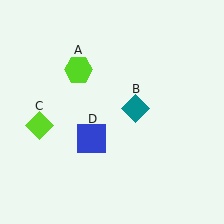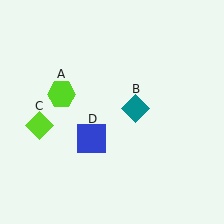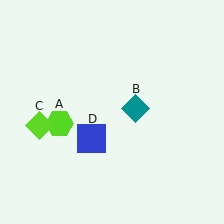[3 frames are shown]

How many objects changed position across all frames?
1 object changed position: lime hexagon (object A).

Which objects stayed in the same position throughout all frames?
Teal diamond (object B) and lime diamond (object C) and blue square (object D) remained stationary.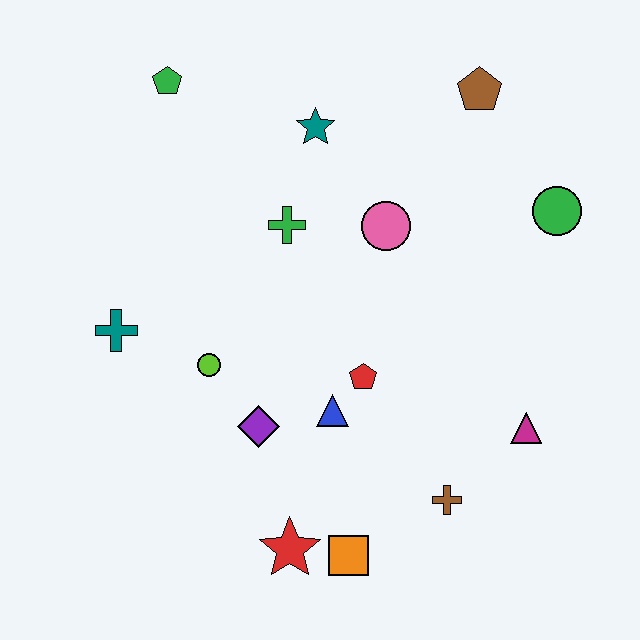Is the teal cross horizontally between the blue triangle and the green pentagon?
No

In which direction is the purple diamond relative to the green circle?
The purple diamond is to the left of the green circle.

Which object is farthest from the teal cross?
The green circle is farthest from the teal cross.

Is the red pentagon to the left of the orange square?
No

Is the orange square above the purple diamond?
No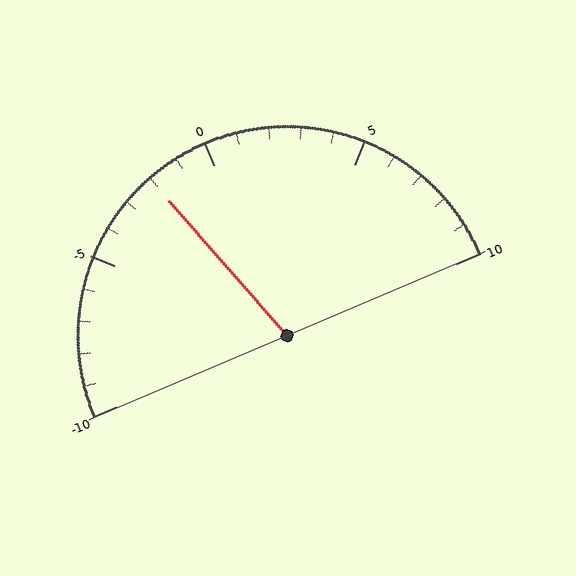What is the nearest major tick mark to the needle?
The nearest major tick mark is 0.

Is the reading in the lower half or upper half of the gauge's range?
The reading is in the lower half of the range (-10 to 10).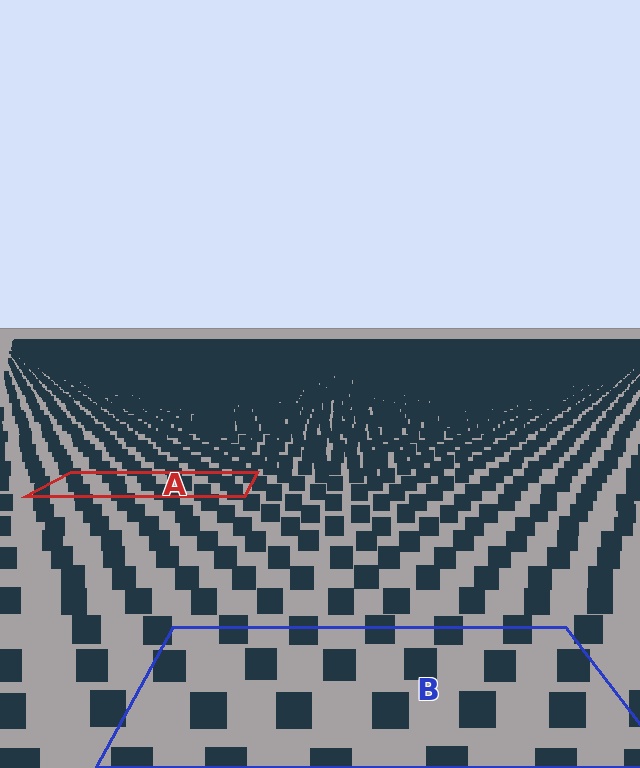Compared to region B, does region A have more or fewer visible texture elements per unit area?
Region A has more texture elements per unit area — they are packed more densely because it is farther away.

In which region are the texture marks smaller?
The texture marks are smaller in region A, because it is farther away.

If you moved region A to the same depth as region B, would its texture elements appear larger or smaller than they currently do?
They would appear larger. At a closer depth, the same texture elements are projected at a bigger on-screen size.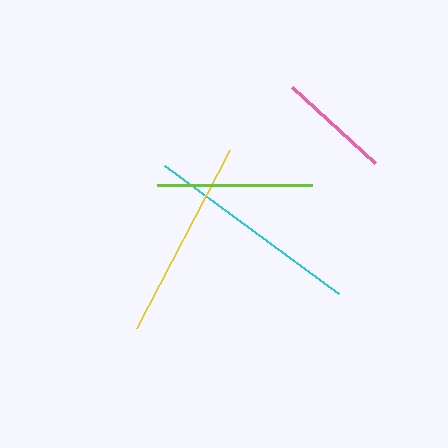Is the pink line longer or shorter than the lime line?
The lime line is longer than the pink line.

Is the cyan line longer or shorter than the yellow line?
The cyan line is longer than the yellow line.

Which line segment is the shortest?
The pink line is the shortest at approximately 113 pixels.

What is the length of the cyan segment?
The cyan segment is approximately 216 pixels long.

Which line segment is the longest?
The cyan line is the longest at approximately 216 pixels.